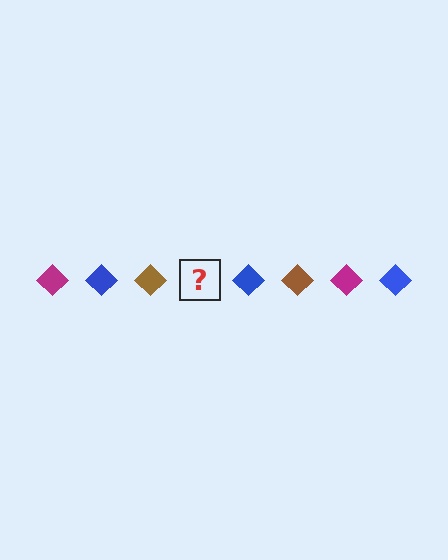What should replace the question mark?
The question mark should be replaced with a magenta diamond.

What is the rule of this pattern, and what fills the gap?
The rule is that the pattern cycles through magenta, blue, brown diamonds. The gap should be filled with a magenta diamond.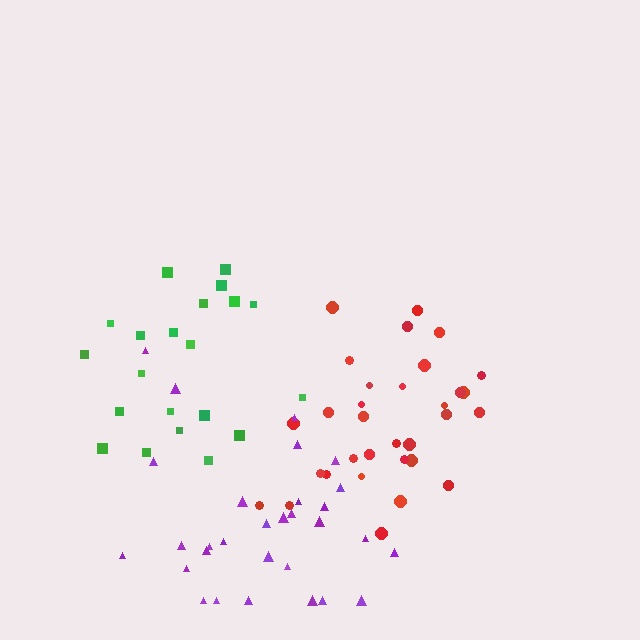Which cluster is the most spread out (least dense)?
Green.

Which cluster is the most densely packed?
Red.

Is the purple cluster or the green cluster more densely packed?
Purple.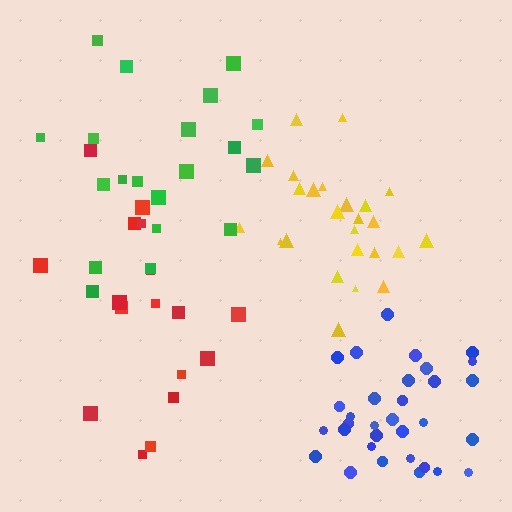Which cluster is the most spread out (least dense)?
Red.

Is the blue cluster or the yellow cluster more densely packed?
Yellow.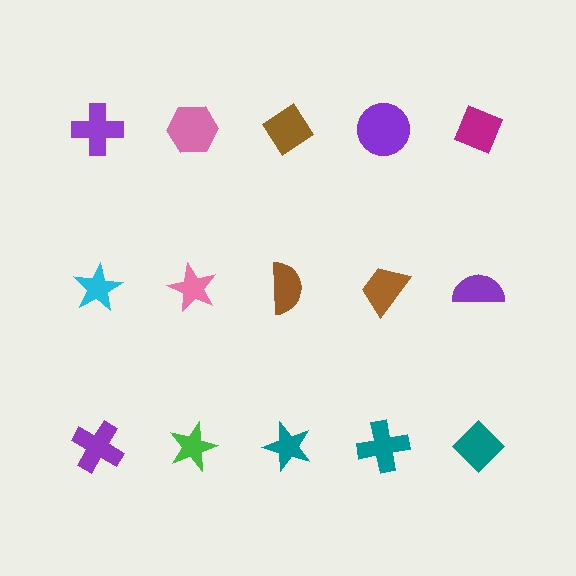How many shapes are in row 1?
5 shapes.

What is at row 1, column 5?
A magenta diamond.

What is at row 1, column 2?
A pink hexagon.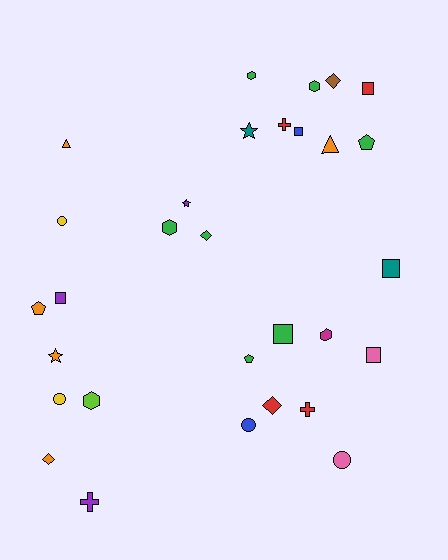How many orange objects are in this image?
There are 5 orange objects.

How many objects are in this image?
There are 30 objects.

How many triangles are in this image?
There are 2 triangles.